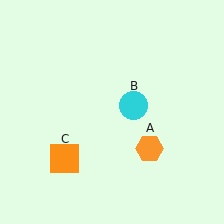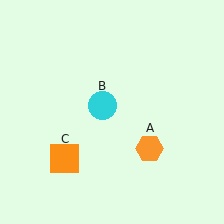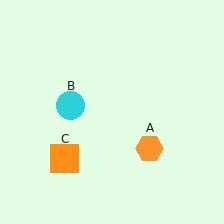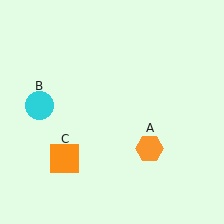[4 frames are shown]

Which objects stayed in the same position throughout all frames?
Orange hexagon (object A) and orange square (object C) remained stationary.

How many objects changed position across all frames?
1 object changed position: cyan circle (object B).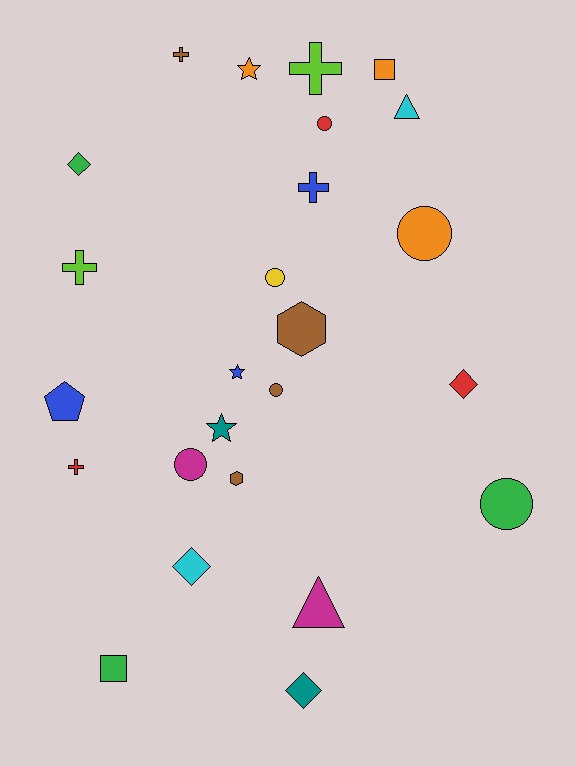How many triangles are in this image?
There are 2 triangles.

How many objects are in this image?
There are 25 objects.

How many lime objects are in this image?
There are 2 lime objects.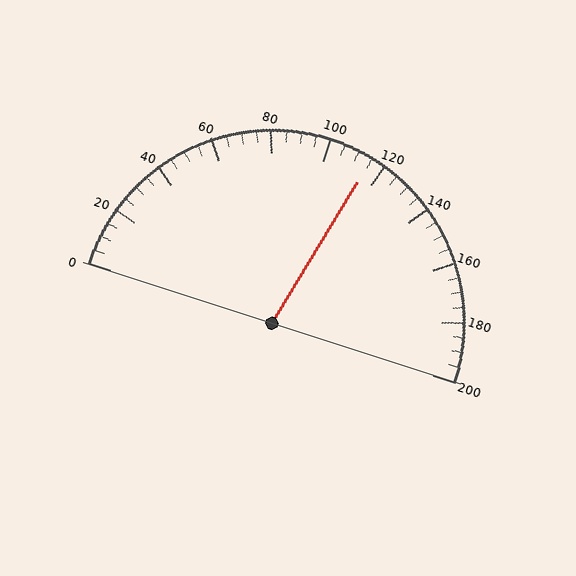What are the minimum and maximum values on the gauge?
The gauge ranges from 0 to 200.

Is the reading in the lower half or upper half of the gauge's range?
The reading is in the upper half of the range (0 to 200).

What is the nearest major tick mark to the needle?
The nearest major tick mark is 120.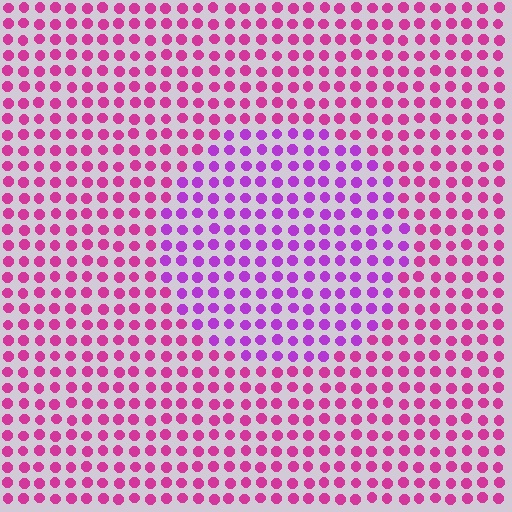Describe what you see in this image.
The image is filled with small magenta elements in a uniform arrangement. A circle-shaped region is visible where the elements are tinted to a slightly different hue, forming a subtle color boundary.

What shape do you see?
I see a circle.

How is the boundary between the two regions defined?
The boundary is defined purely by a slight shift in hue (about 33 degrees). Spacing, size, and orientation are identical on both sides.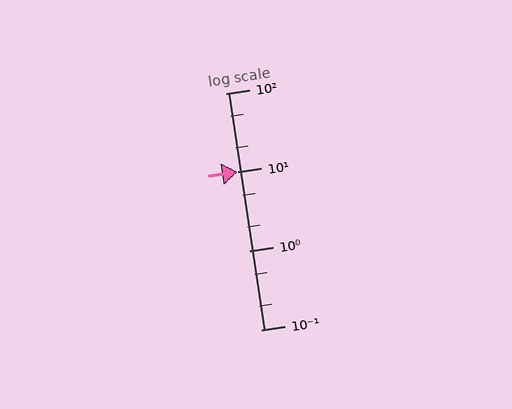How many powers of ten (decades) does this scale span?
The scale spans 3 decades, from 0.1 to 100.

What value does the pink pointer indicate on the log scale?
The pointer indicates approximately 10.